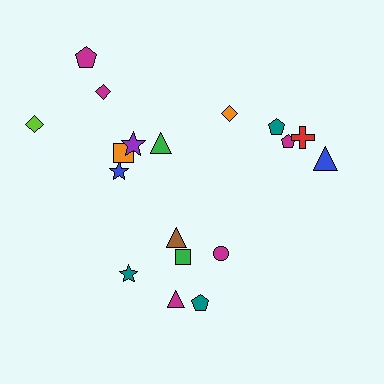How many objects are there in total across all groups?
There are 18 objects.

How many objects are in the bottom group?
There are 6 objects.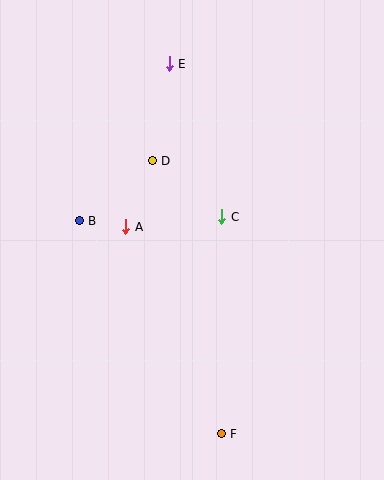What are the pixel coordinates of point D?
Point D is at (152, 161).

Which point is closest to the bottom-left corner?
Point F is closest to the bottom-left corner.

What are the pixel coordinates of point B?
Point B is at (79, 221).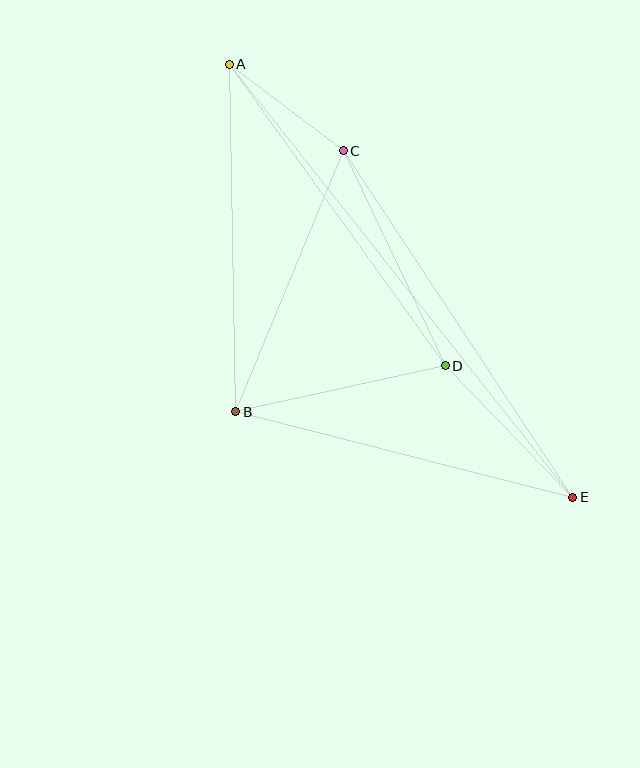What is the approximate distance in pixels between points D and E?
The distance between D and E is approximately 183 pixels.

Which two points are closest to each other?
Points A and C are closest to each other.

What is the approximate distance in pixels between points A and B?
The distance between A and B is approximately 347 pixels.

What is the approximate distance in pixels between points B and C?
The distance between B and C is approximately 282 pixels.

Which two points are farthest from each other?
Points A and E are farthest from each other.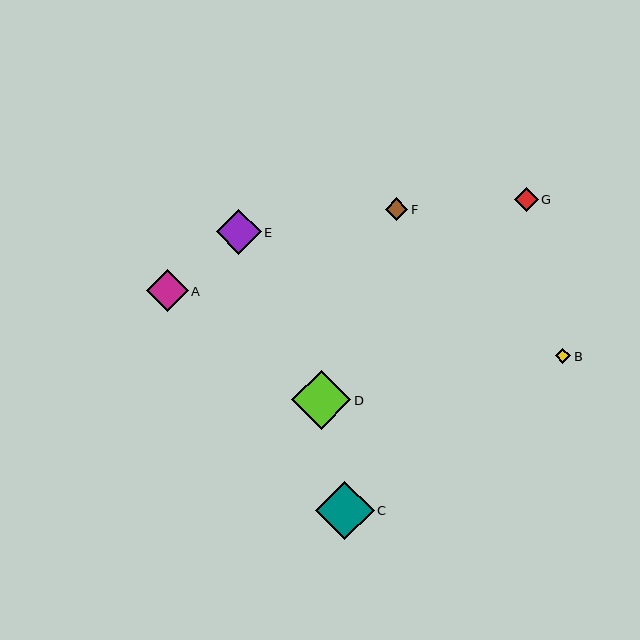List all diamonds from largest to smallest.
From largest to smallest: D, C, E, A, G, F, B.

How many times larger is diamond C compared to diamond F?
Diamond C is approximately 2.6 times the size of diamond F.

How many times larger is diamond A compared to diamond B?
Diamond A is approximately 2.7 times the size of diamond B.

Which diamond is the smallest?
Diamond B is the smallest with a size of approximately 16 pixels.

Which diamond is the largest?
Diamond D is the largest with a size of approximately 59 pixels.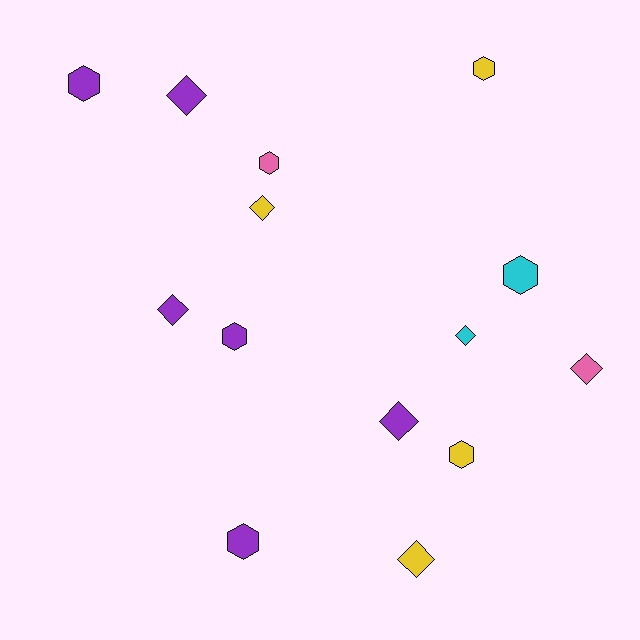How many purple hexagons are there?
There are 3 purple hexagons.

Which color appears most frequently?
Purple, with 6 objects.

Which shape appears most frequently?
Hexagon, with 7 objects.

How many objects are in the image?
There are 14 objects.